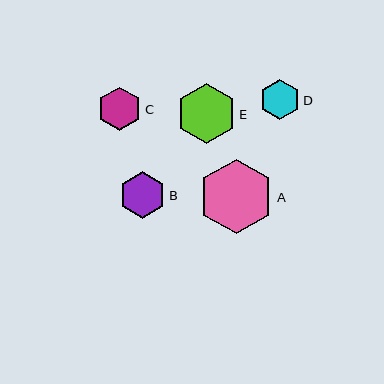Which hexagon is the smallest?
Hexagon D is the smallest with a size of approximately 40 pixels.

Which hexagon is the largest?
Hexagon A is the largest with a size of approximately 75 pixels.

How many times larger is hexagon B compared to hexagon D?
Hexagon B is approximately 1.2 times the size of hexagon D.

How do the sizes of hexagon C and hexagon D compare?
Hexagon C and hexagon D are approximately the same size.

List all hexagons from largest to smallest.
From largest to smallest: A, E, B, C, D.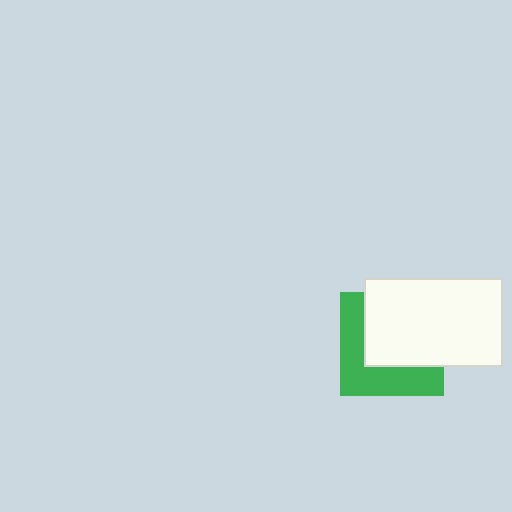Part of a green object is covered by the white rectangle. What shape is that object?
It is a square.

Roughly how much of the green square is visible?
A small part of it is visible (roughly 44%).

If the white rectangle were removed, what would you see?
You would see the complete green square.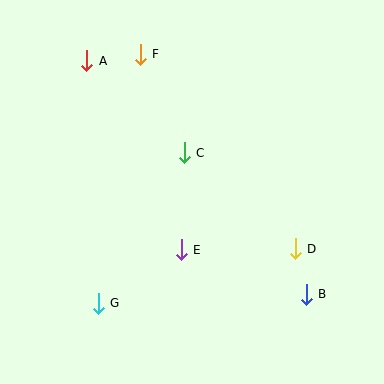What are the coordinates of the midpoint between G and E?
The midpoint between G and E is at (140, 276).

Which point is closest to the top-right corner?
Point F is closest to the top-right corner.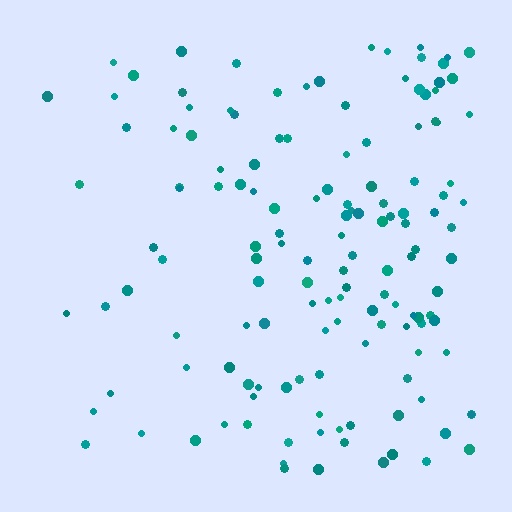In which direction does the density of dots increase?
From left to right, with the right side densest.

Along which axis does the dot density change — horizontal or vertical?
Horizontal.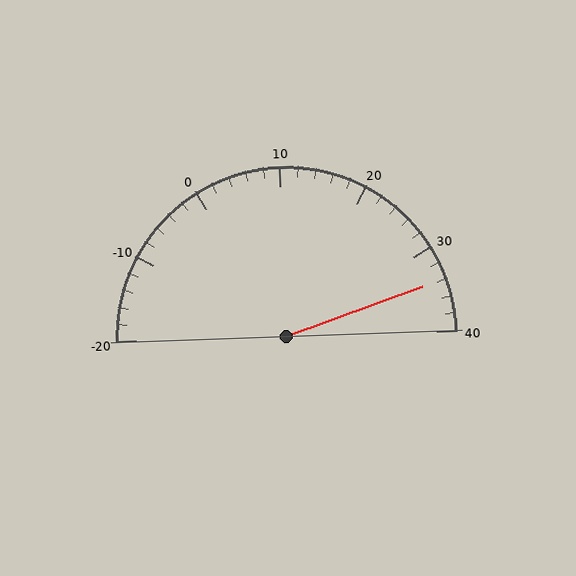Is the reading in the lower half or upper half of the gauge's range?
The reading is in the upper half of the range (-20 to 40).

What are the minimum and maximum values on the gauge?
The gauge ranges from -20 to 40.